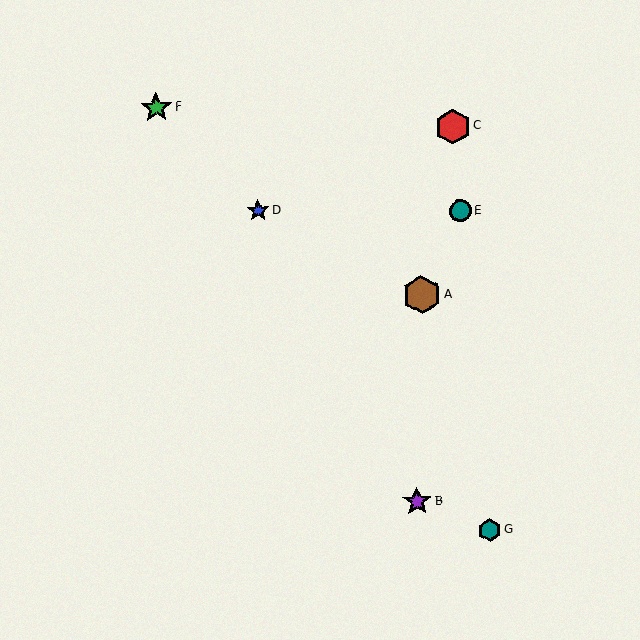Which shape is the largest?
The brown hexagon (labeled A) is the largest.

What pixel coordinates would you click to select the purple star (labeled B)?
Click at (417, 501) to select the purple star B.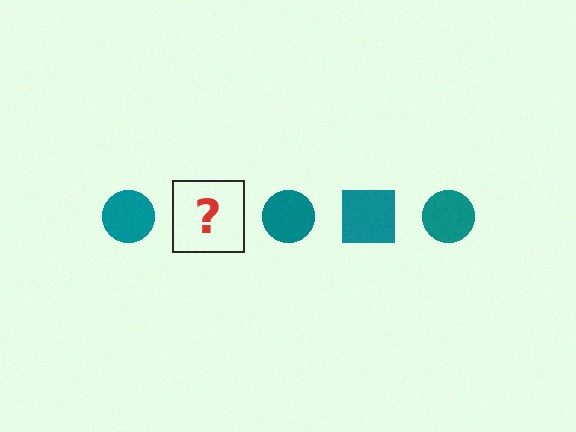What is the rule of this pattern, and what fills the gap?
The rule is that the pattern cycles through circle, square shapes in teal. The gap should be filled with a teal square.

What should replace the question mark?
The question mark should be replaced with a teal square.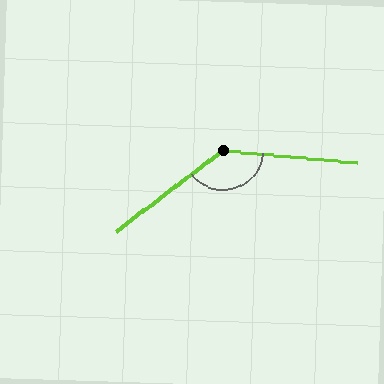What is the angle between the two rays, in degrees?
Approximately 137 degrees.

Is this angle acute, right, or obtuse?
It is obtuse.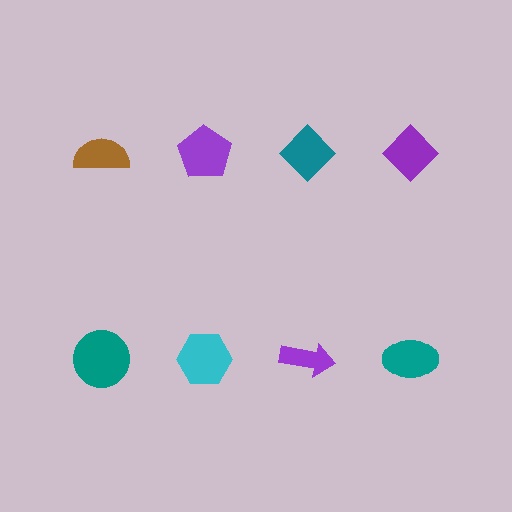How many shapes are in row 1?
4 shapes.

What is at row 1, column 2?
A purple pentagon.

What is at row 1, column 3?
A teal diamond.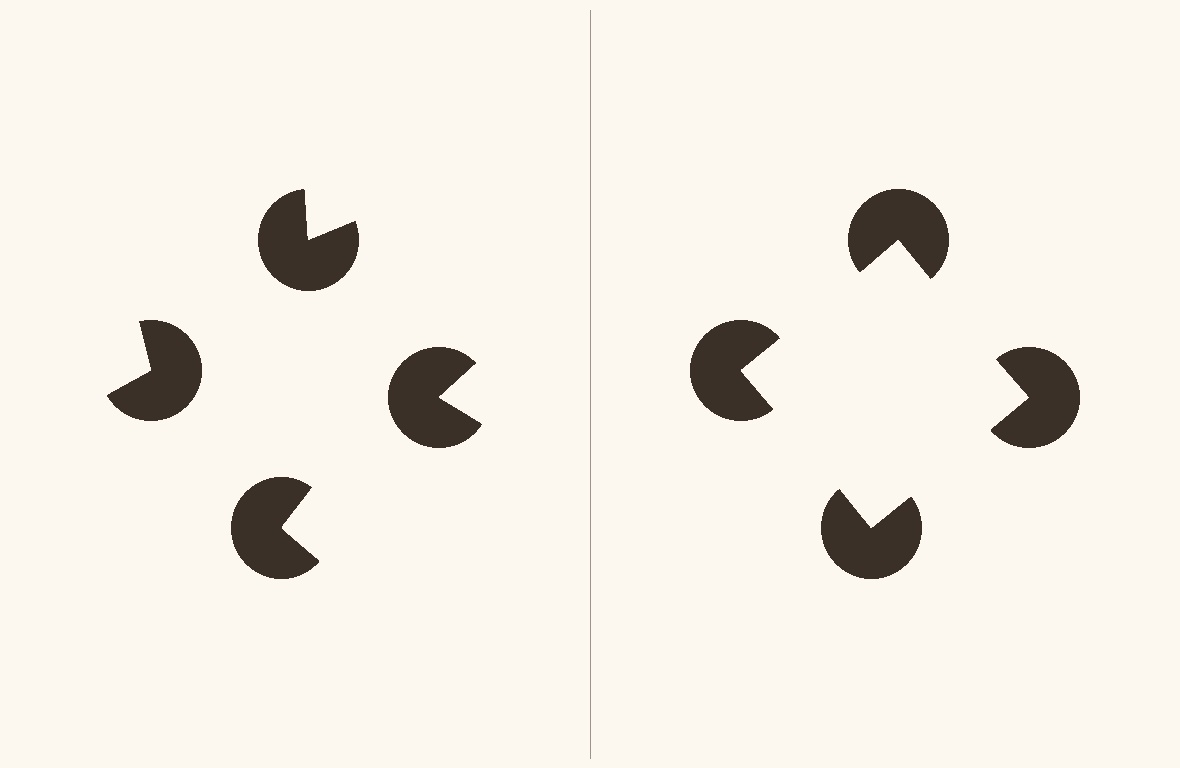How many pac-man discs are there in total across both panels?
8 — 4 on each side.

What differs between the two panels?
The pac-man discs are positioned identically on both sides; only the wedge orientations differ. On the right they align to a square; on the left they are misaligned.